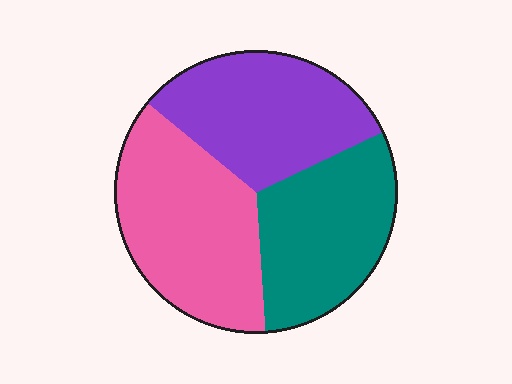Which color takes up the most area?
Pink, at roughly 35%.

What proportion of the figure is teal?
Teal covers about 30% of the figure.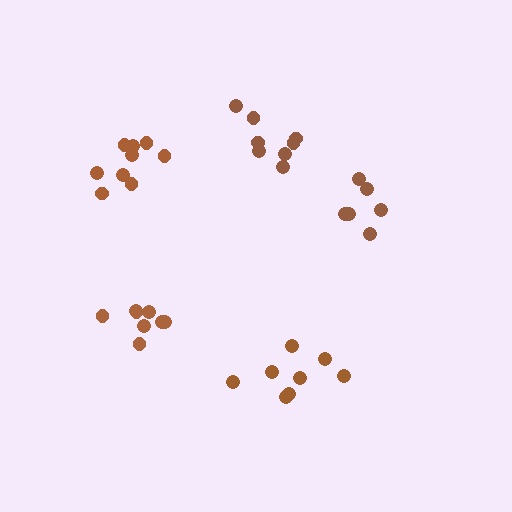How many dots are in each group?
Group 1: 8 dots, Group 2: 8 dots, Group 3: 9 dots, Group 4: 6 dots, Group 5: 8 dots (39 total).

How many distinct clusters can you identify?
There are 5 distinct clusters.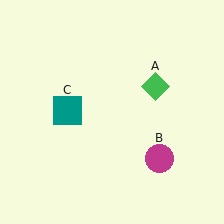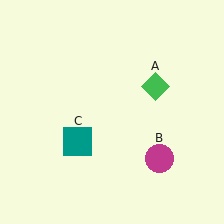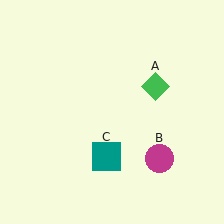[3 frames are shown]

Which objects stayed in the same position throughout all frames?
Green diamond (object A) and magenta circle (object B) remained stationary.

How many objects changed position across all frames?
1 object changed position: teal square (object C).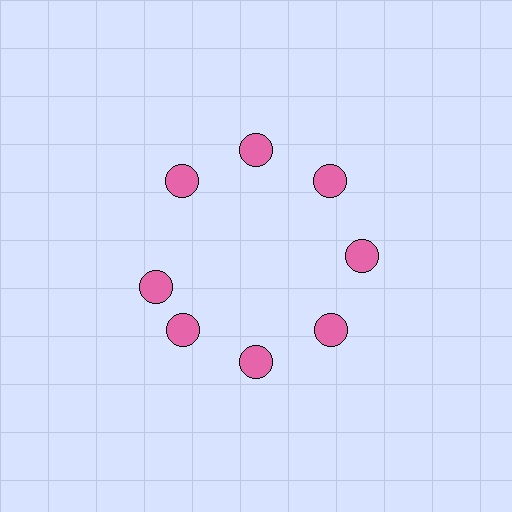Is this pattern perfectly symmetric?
No. The 8 pink circles are arranged in a ring, but one element near the 9 o'clock position is rotated out of alignment along the ring, breaking the 8-fold rotational symmetry.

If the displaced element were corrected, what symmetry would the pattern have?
It would have 8-fold rotational symmetry — the pattern would map onto itself every 45 degrees.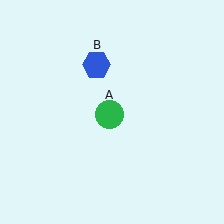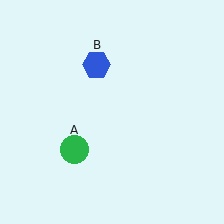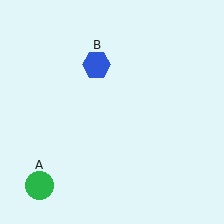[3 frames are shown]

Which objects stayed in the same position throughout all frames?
Blue hexagon (object B) remained stationary.